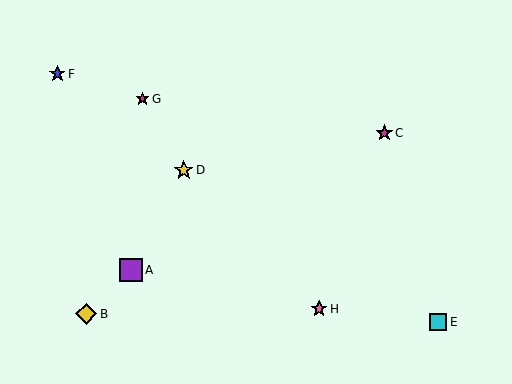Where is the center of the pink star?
The center of the pink star is at (319, 309).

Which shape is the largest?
The purple square (labeled A) is the largest.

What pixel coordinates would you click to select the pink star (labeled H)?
Click at (319, 309) to select the pink star H.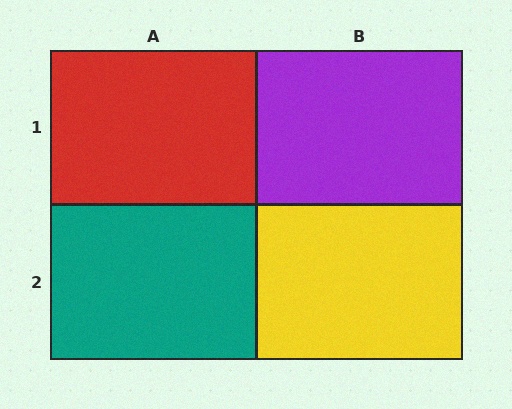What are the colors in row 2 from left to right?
Teal, yellow.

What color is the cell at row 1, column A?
Red.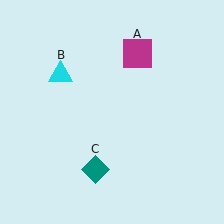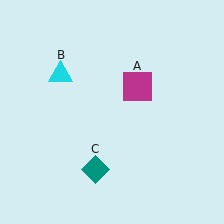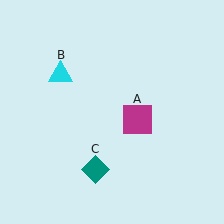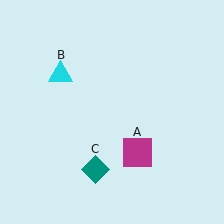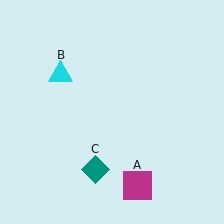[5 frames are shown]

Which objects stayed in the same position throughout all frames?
Cyan triangle (object B) and teal diamond (object C) remained stationary.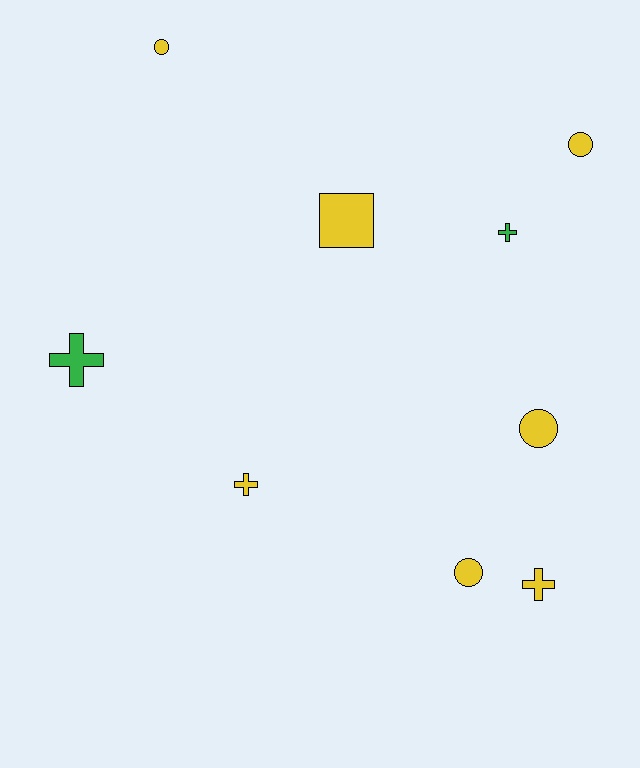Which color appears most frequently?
Yellow, with 7 objects.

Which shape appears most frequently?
Circle, with 4 objects.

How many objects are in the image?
There are 9 objects.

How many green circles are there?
There are no green circles.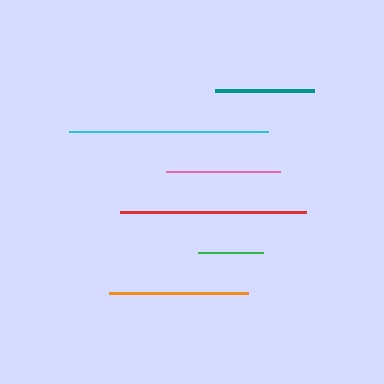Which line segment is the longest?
The cyan line is the longest at approximately 199 pixels.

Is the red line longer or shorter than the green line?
The red line is longer than the green line.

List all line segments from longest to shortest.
From longest to shortest: cyan, red, orange, pink, teal, green.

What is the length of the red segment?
The red segment is approximately 185 pixels long.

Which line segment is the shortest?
The green line is the shortest at approximately 65 pixels.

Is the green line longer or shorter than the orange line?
The orange line is longer than the green line.